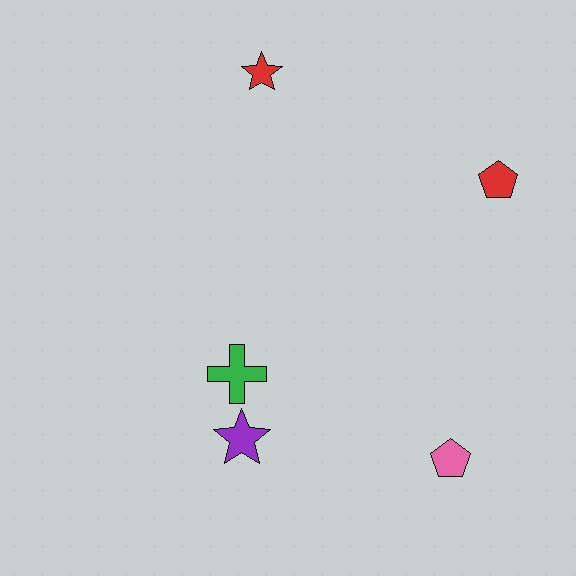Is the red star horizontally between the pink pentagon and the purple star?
Yes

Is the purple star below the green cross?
Yes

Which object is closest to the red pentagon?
The red star is closest to the red pentagon.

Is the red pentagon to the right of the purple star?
Yes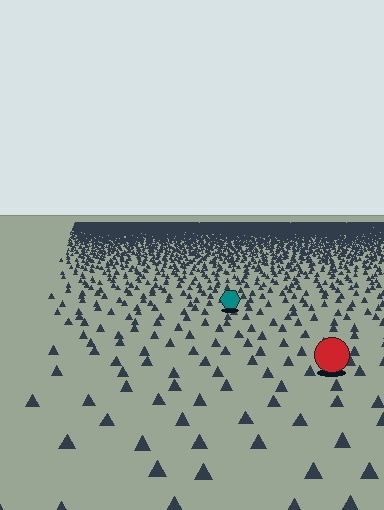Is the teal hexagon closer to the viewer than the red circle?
No. The red circle is closer — you can tell from the texture gradient: the ground texture is coarser near it.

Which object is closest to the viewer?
The red circle is closest. The texture marks near it are larger and more spread out.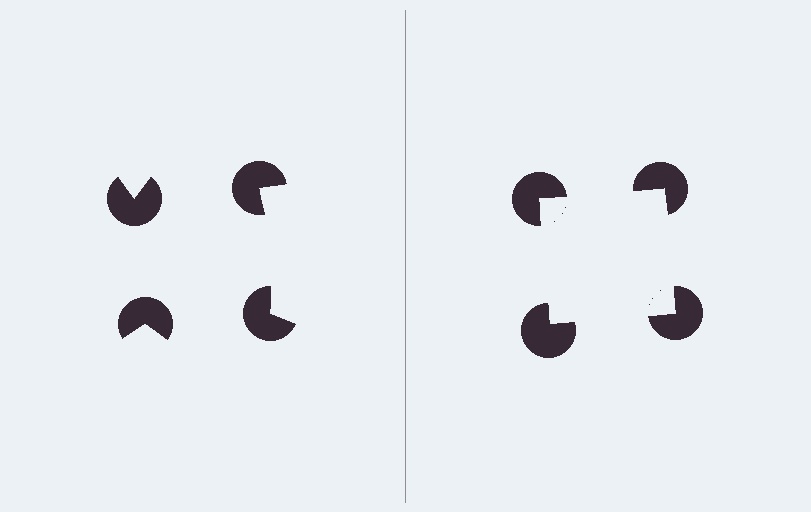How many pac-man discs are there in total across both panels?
8 — 4 on each side.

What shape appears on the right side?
An illusory square.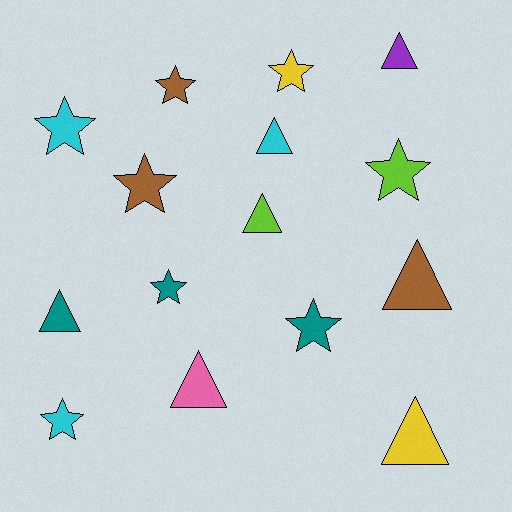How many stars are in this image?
There are 8 stars.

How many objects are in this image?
There are 15 objects.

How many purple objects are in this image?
There is 1 purple object.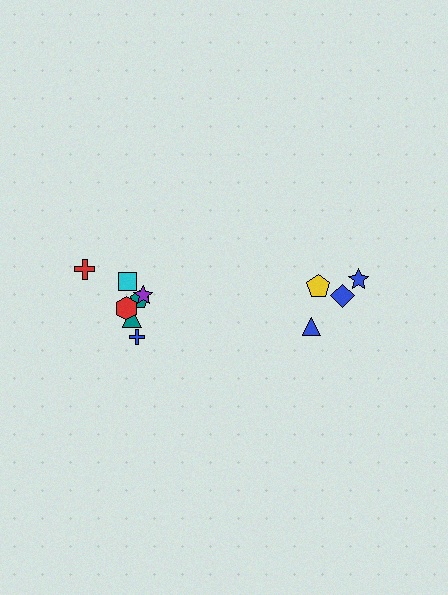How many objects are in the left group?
There are 7 objects.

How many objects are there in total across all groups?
There are 11 objects.